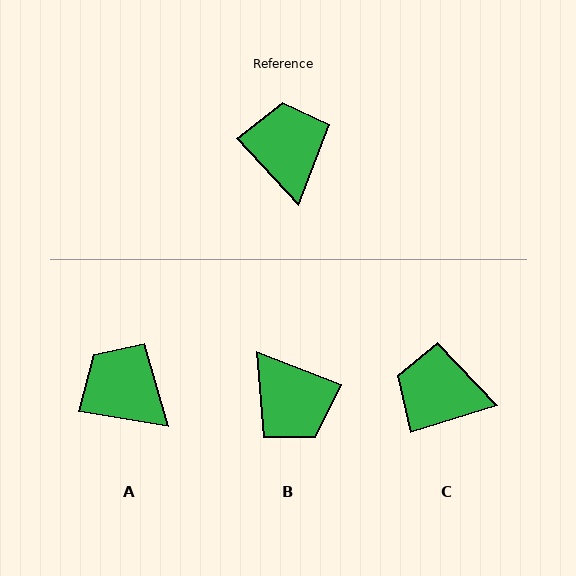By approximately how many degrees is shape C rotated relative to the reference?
Approximately 65 degrees counter-clockwise.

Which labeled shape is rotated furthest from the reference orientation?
B, about 154 degrees away.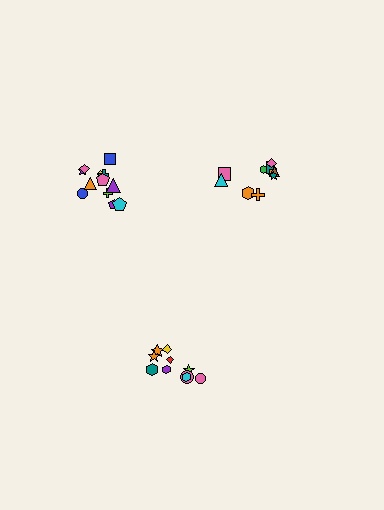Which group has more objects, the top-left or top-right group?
The top-left group.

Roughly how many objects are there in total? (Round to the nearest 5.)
Roughly 30 objects in total.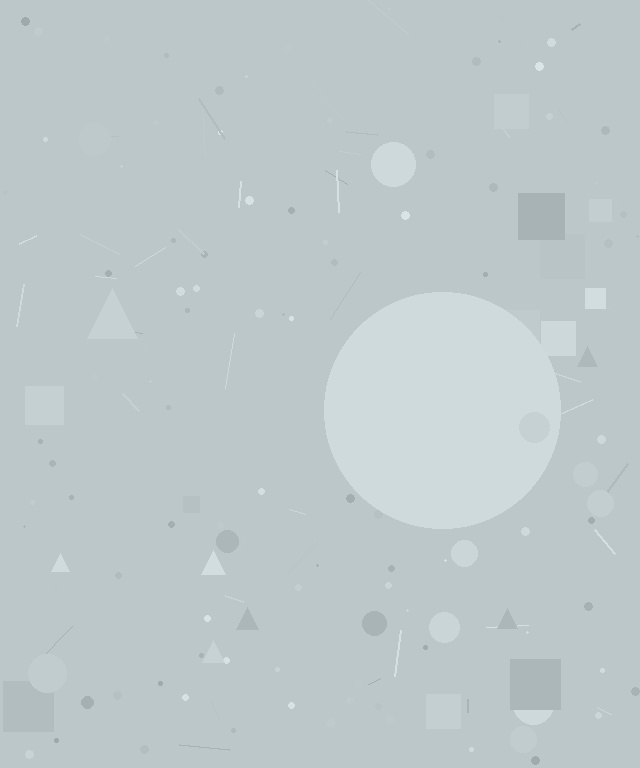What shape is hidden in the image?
A circle is hidden in the image.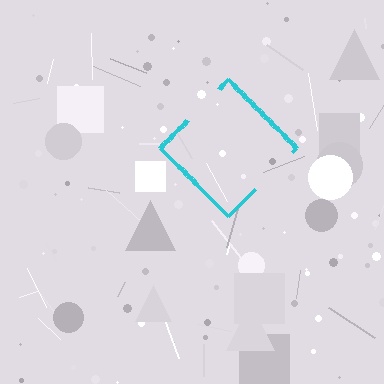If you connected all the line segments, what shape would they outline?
They would outline a diamond.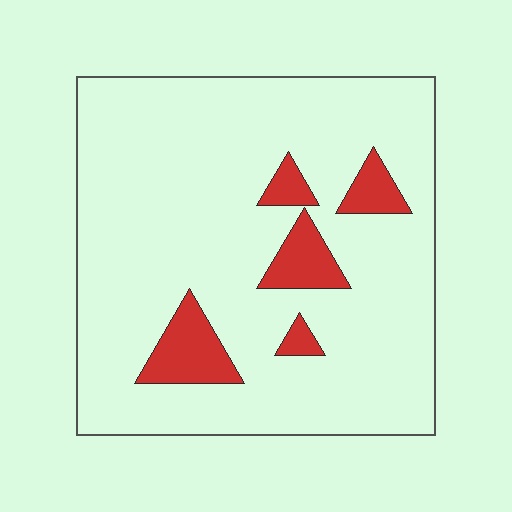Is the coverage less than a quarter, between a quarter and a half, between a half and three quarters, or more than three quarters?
Less than a quarter.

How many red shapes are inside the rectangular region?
5.